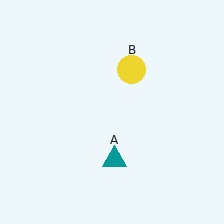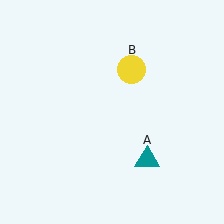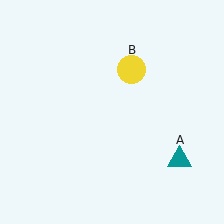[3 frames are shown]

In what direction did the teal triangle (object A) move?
The teal triangle (object A) moved right.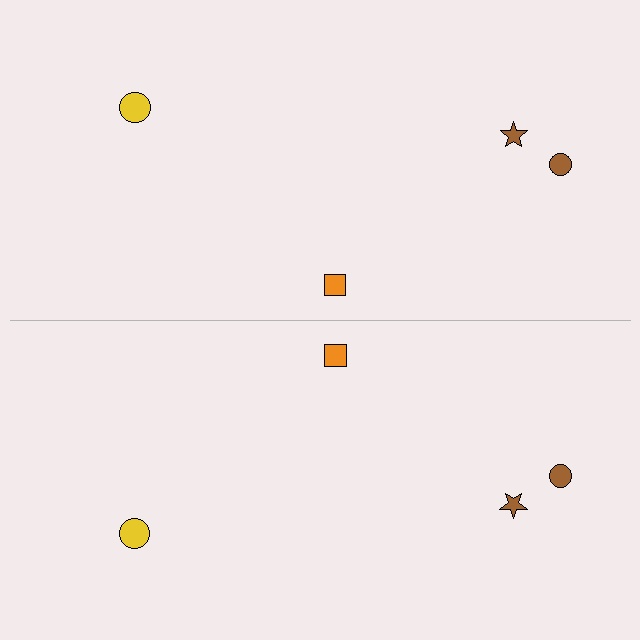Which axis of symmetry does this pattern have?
The pattern has a horizontal axis of symmetry running through the center of the image.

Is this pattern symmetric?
Yes, this pattern has bilateral (reflection) symmetry.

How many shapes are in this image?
There are 8 shapes in this image.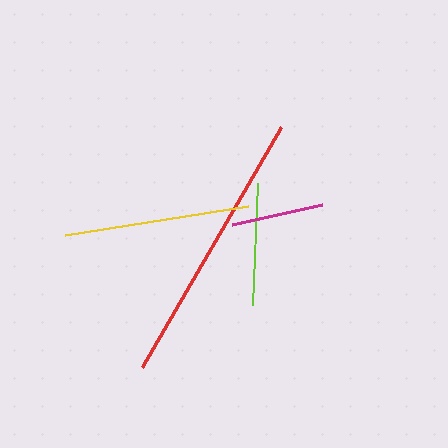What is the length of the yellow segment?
The yellow segment is approximately 185 pixels long.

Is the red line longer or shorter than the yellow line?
The red line is longer than the yellow line.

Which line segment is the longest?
The red line is the longest at approximately 277 pixels.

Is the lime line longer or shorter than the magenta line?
The lime line is longer than the magenta line.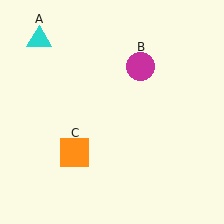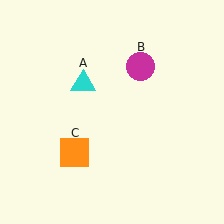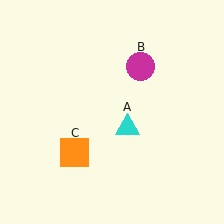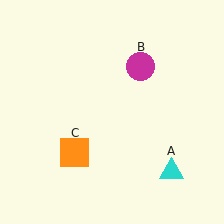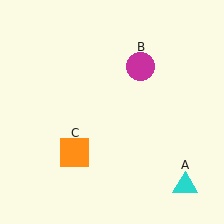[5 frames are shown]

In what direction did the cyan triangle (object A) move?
The cyan triangle (object A) moved down and to the right.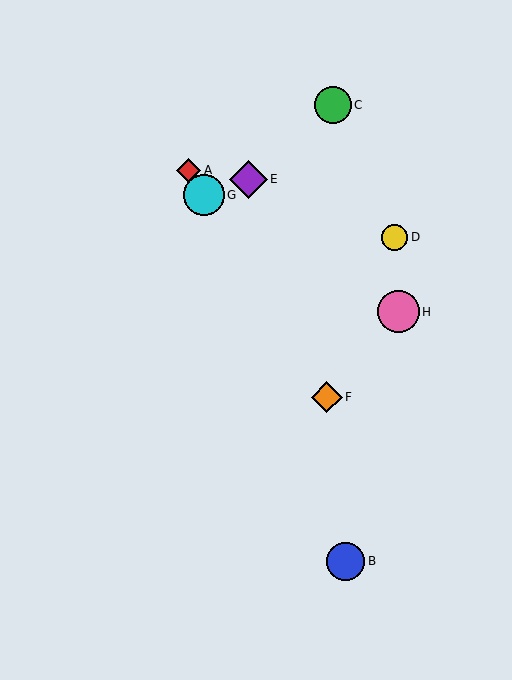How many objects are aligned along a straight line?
3 objects (A, F, G) are aligned along a straight line.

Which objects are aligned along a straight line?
Objects A, F, G are aligned along a straight line.